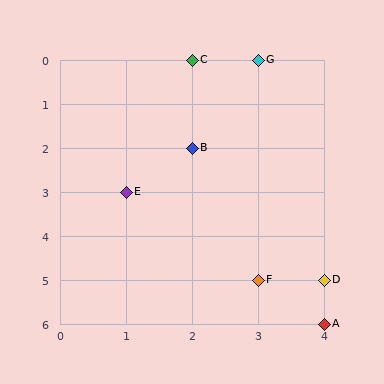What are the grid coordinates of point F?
Point F is at grid coordinates (3, 5).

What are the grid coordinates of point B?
Point B is at grid coordinates (2, 2).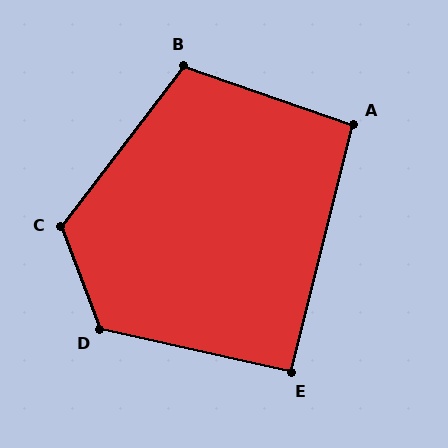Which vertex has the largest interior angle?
D, at approximately 123 degrees.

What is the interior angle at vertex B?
Approximately 108 degrees (obtuse).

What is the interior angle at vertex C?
Approximately 122 degrees (obtuse).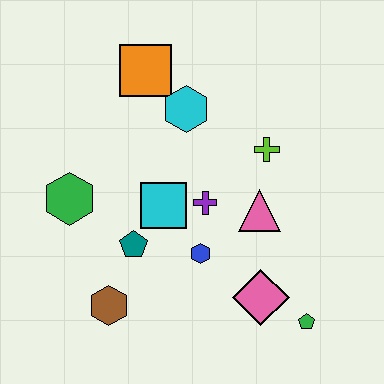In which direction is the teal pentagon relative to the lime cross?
The teal pentagon is to the left of the lime cross.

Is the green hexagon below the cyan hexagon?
Yes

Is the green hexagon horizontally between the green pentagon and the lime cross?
No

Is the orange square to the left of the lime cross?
Yes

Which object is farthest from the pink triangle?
The green hexagon is farthest from the pink triangle.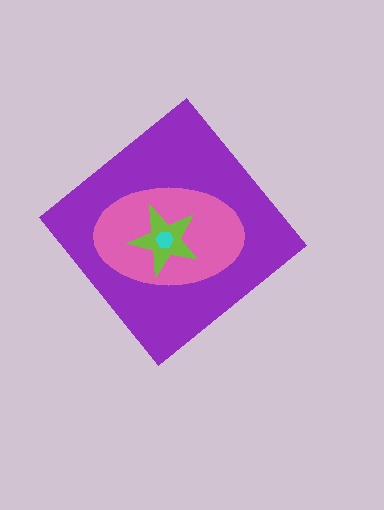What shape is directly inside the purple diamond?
The pink ellipse.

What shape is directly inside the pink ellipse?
The lime star.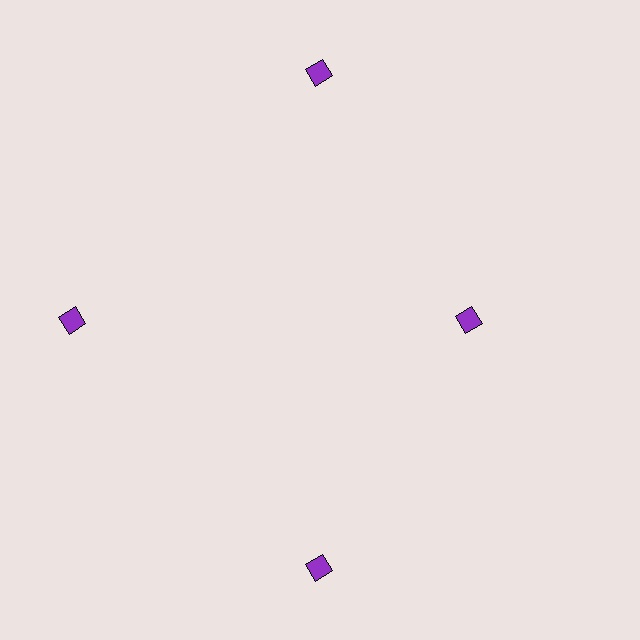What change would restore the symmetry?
The symmetry would be restored by moving it outward, back onto the ring so that all 4 diamonds sit at equal angles and equal distance from the center.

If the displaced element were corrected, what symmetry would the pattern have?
It would have 4-fold rotational symmetry — the pattern would map onto itself every 90 degrees.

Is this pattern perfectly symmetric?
No. The 4 purple diamonds are arranged in a ring, but one element near the 3 o'clock position is pulled inward toward the center, breaking the 4-fold rotational symmetry.